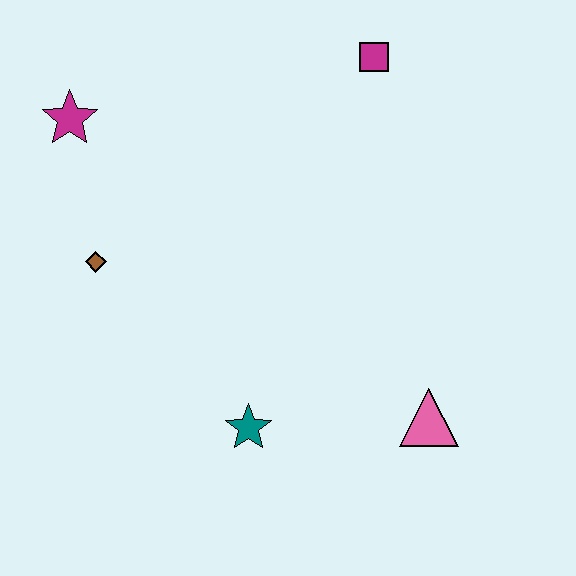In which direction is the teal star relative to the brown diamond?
The teal star is below the brown diamond.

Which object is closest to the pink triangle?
The teal star is closest to the pink triangle.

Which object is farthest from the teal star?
The magenta square is farthest from the teal star.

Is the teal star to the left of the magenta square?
Yes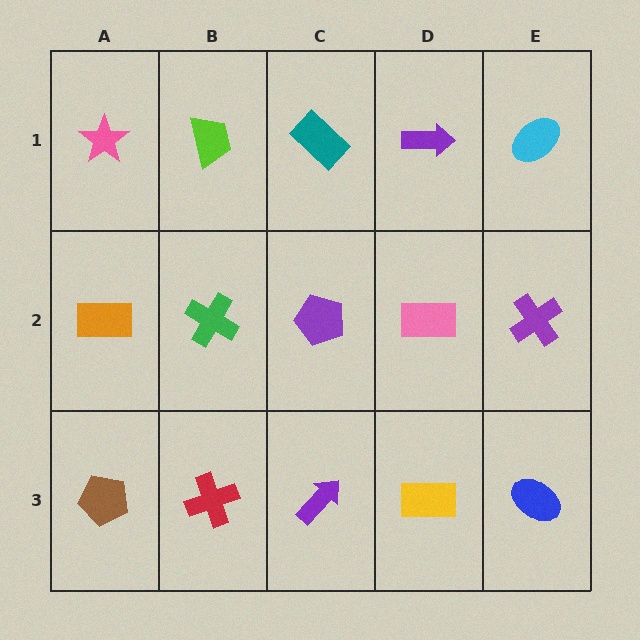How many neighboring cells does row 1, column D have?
3.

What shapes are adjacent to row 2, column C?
A teal rectangle (row 1, column C), a purple arrow (row 3, column C), a green cross (row 2, column B), a pink rectangle (row 2, column D).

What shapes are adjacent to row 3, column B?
A green cross (row 2, column B), a brown pentagon (row 3, column A), a purple arrow (row 3, column C).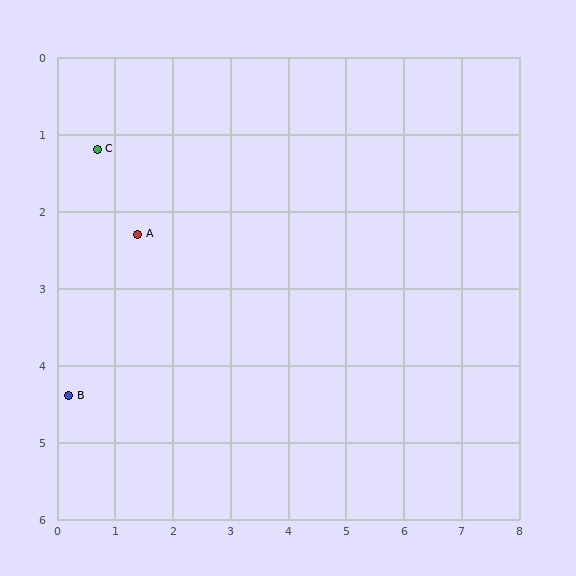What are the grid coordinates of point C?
Point C is at approximately (0.7, 1.2).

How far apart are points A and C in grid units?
Points A and C are about 1.3 grid units apart.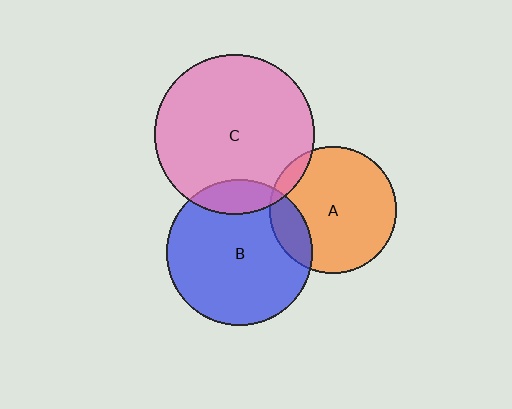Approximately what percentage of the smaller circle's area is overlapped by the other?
Approximately 15%.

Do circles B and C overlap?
Yes.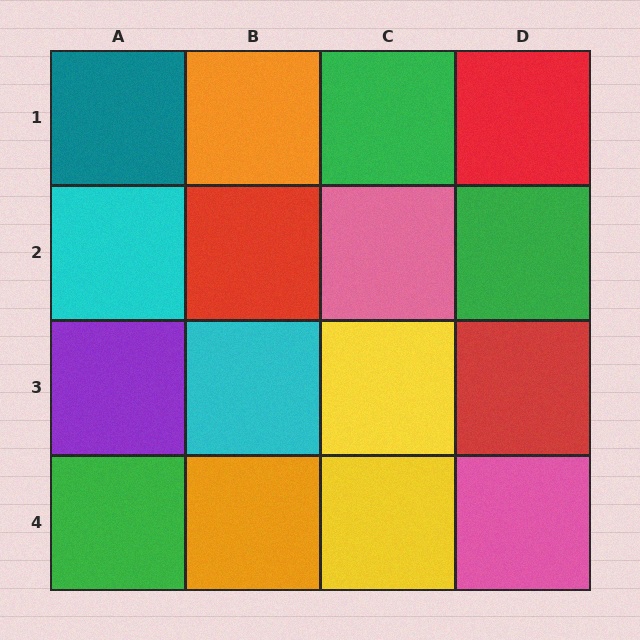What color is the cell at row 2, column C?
Pink.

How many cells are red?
3 cells are red.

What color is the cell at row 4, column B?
Orange.